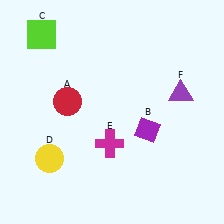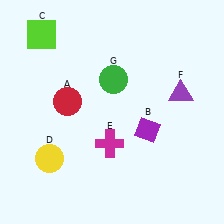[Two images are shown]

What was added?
A green circle (G) was added in Image 2.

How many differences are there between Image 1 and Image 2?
There is 1 difference between the two images.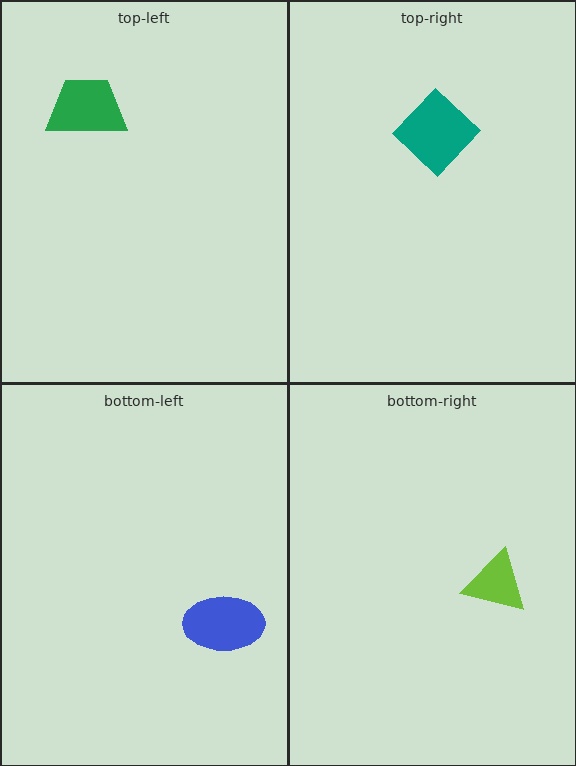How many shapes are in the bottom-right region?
1.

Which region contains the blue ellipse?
The bottom-left region.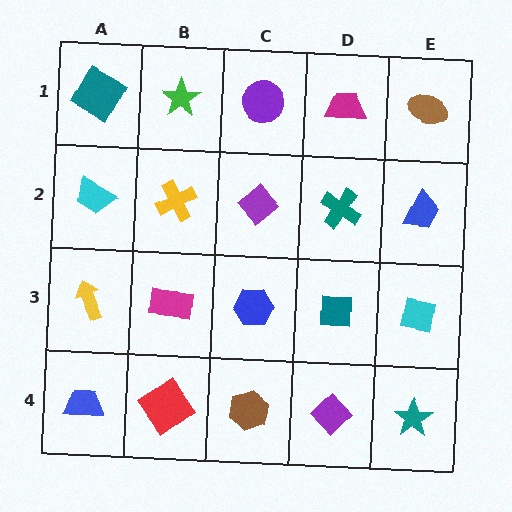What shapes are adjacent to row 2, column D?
A magenta trapezoid (row 1, column D), a teal square (row 3, column D), a purple diamond (row 2, column C), a blue trapezoid (row 2, column E).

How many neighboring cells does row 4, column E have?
2.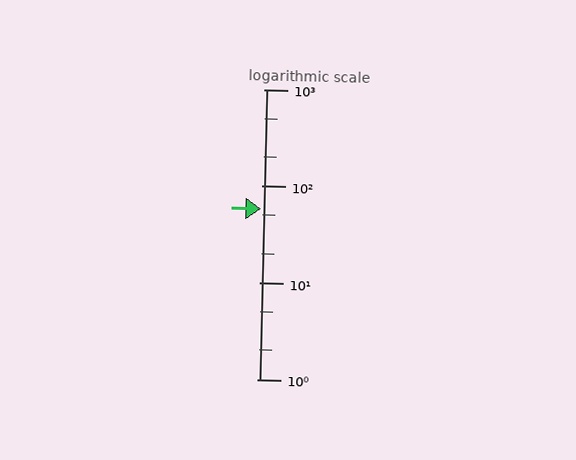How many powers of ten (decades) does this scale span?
The scale spans 3 decades, from 1 to 1000.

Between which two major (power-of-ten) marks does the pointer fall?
The pointer is between 10 and 100.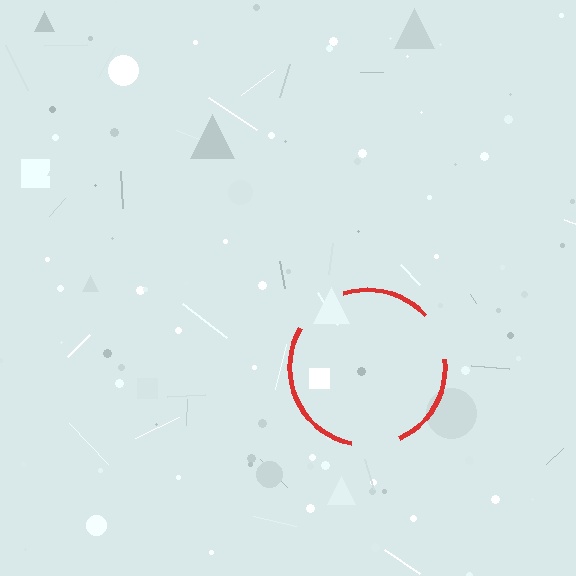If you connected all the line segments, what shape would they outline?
They would outline a circle.